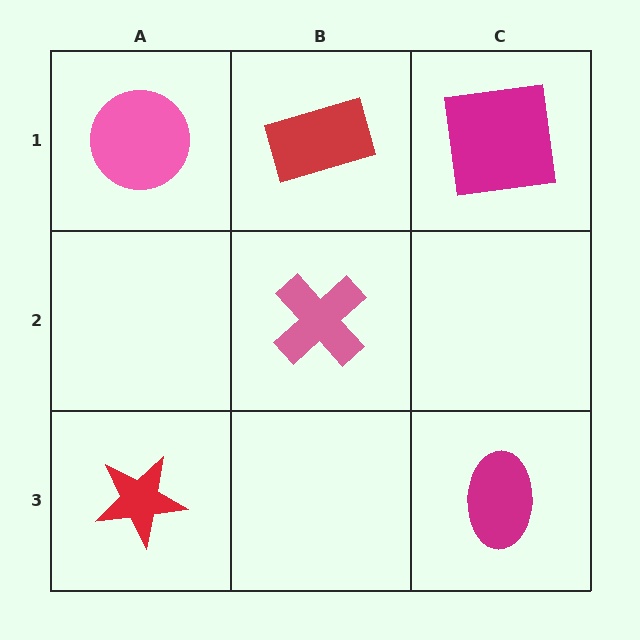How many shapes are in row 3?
2 shapes.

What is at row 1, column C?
A magenta square.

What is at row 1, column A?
A pink circle.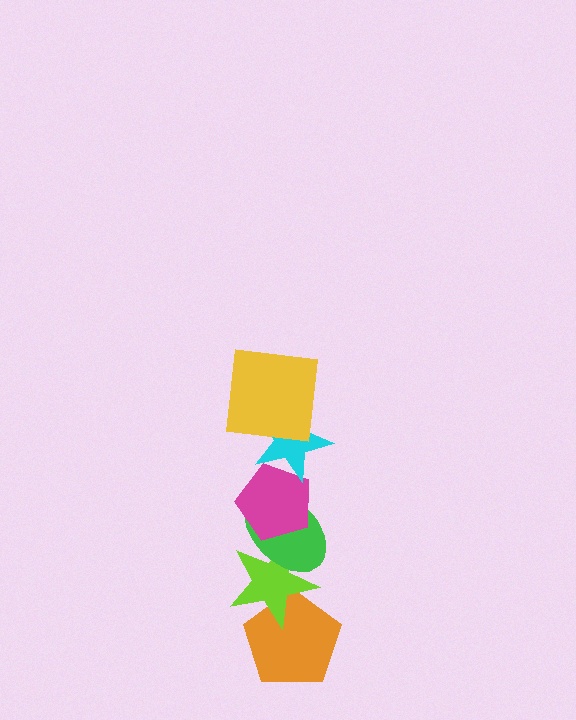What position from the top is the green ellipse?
The green ellipse is 4th from the top.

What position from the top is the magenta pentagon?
The magenta pentagon is 3rd from the top.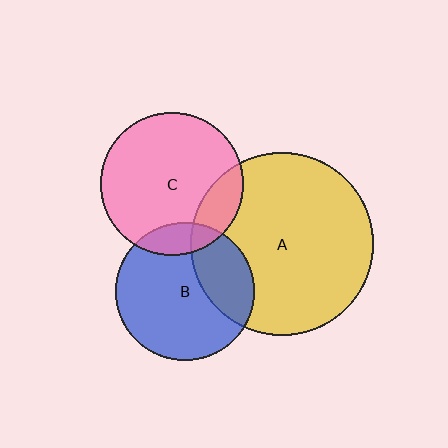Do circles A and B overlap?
Yes.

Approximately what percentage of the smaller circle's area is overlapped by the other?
Approximately 30%.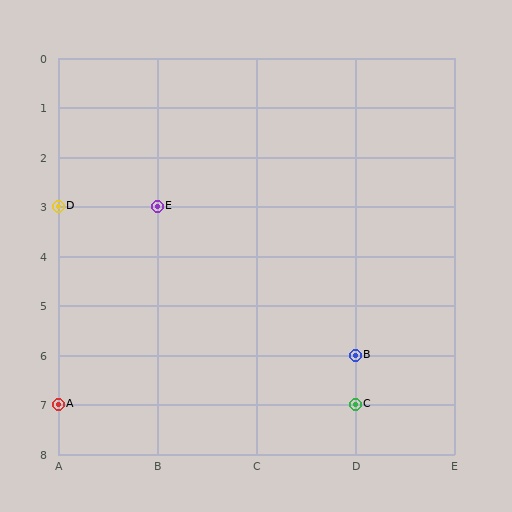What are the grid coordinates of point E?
Point E is at grid coordinates (B, 3).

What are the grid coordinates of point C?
Point C is at grid coordinates (D, 7).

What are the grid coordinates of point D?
Point D is at grid coordinates (A, 3).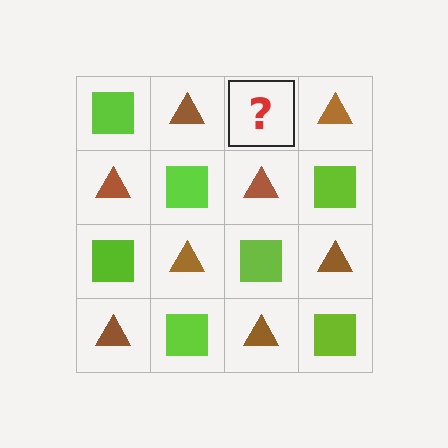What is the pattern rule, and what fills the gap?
The rule is that it alternates lime square and brown triangle in a checkerboard pattern. The gap should be filled with a lime square.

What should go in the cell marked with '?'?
The missing cell should contain a lime square.